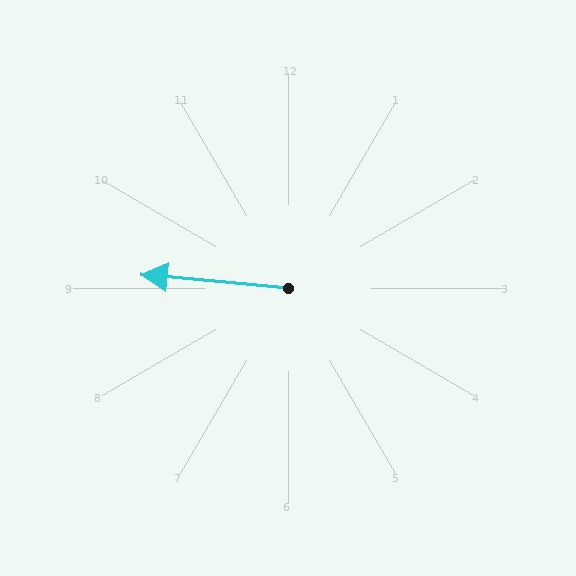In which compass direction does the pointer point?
West.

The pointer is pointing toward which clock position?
Roughly 9 o'clock.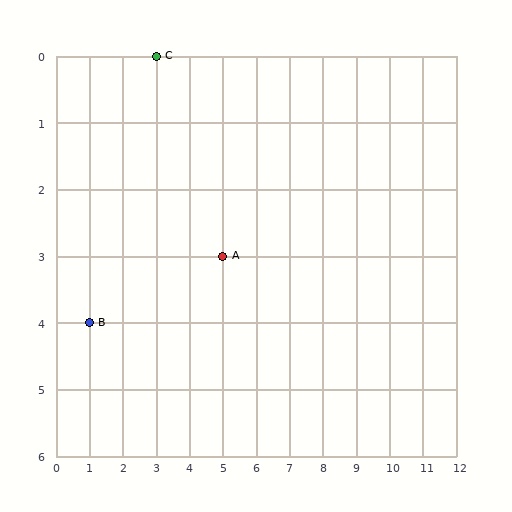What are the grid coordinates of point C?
Point C is at grid coordinates (3, 0).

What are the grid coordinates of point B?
Point B is at grid coordinates (1, 4).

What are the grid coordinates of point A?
Point A is at grid coordinates (5, 3).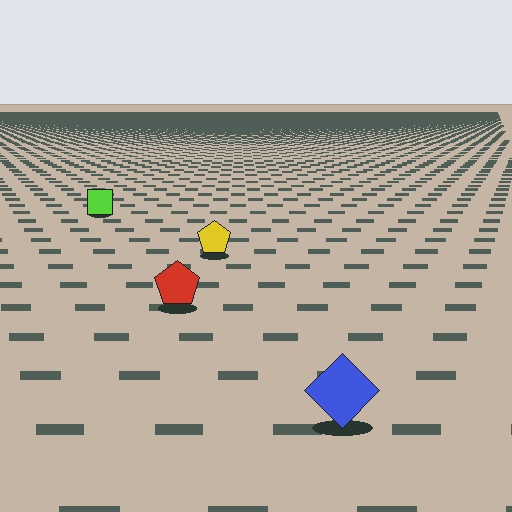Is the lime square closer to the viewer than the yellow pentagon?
No. The yellow pentagon is closer — you can tell from the texture gradient: the ground texture is coarser near it.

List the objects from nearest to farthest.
From nearest to farthest: the blue diamond, the red pentagon, the yellow pentagon, the lime square.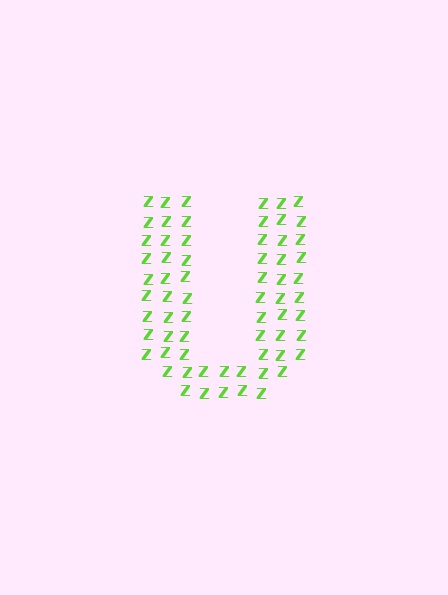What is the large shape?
The large shape is the letter U.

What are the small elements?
The small elements are letter Z's.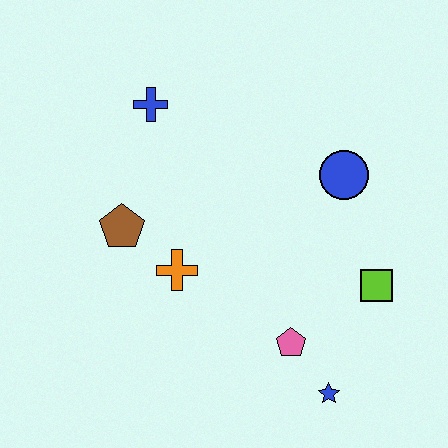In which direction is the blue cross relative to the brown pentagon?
The blue cross is above the brown pentagon.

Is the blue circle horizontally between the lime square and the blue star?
Yes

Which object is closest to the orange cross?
The brown pentagon is closest to the orange cross.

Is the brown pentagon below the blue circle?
Yes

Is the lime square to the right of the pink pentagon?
Yes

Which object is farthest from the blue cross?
The blue star is farthest from the blue cross.